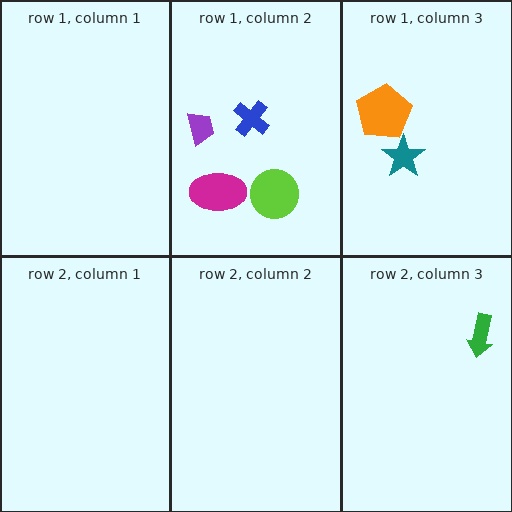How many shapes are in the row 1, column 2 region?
4.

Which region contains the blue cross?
The row 1, column 2 region.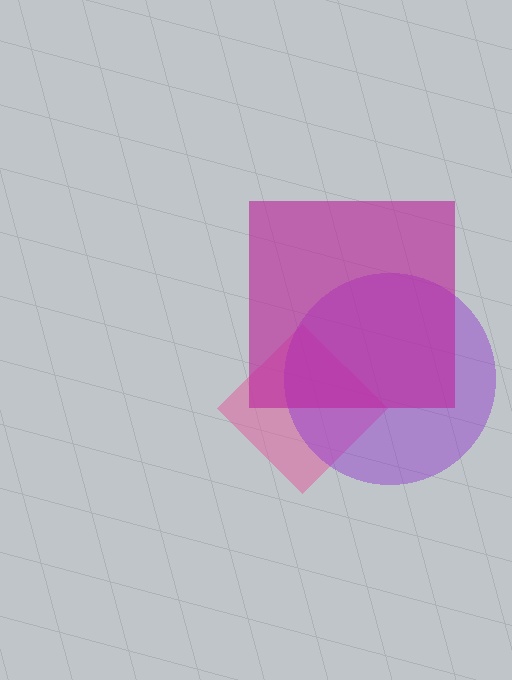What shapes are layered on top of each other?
The layered shapes are: a pink diamond, a purple circle, a magenta square.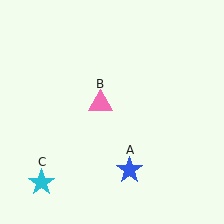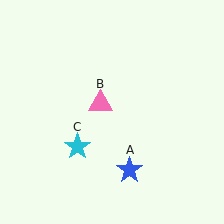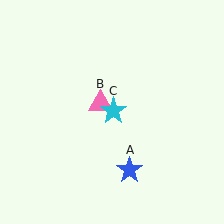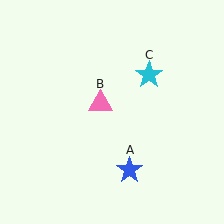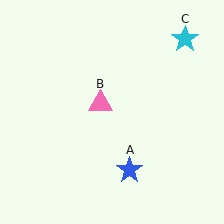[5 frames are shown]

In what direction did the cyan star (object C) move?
The cyan star (object C) moved up and to the right.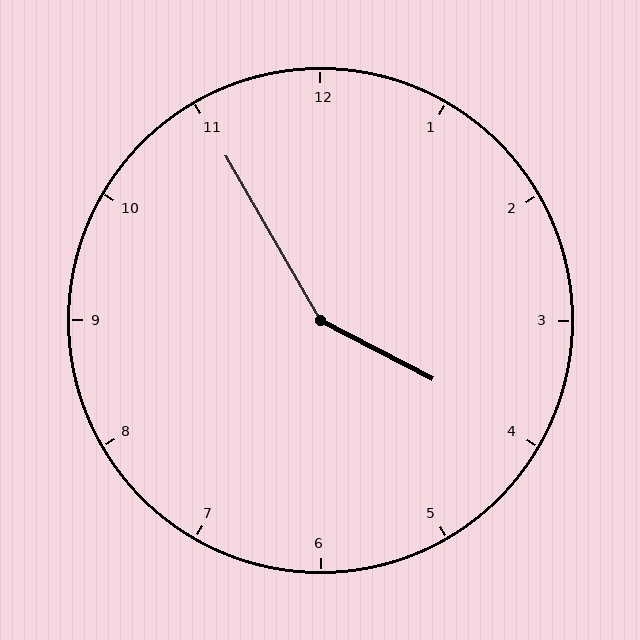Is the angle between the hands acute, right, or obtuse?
It is obtuse.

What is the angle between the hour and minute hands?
Approximately 148 degrees.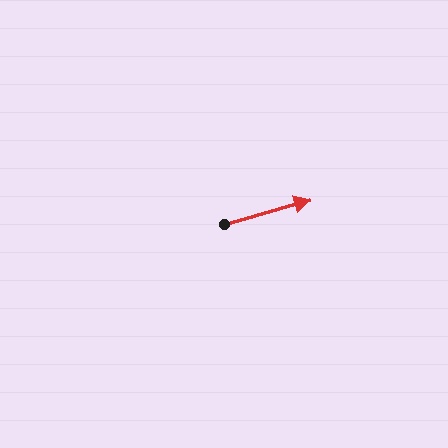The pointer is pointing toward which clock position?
Roughly 2 o'clock.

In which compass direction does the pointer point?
East.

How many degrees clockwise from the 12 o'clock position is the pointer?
Approximately 74 degrees.